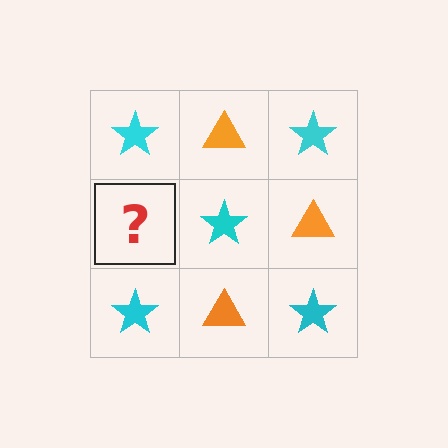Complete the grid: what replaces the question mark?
The question mark should be replaced with an orange triangle.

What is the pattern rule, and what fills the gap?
The rule is that it alternates cyan star and orange triangle in a checkerboard pattern. The gap should be filled with an orange triangle.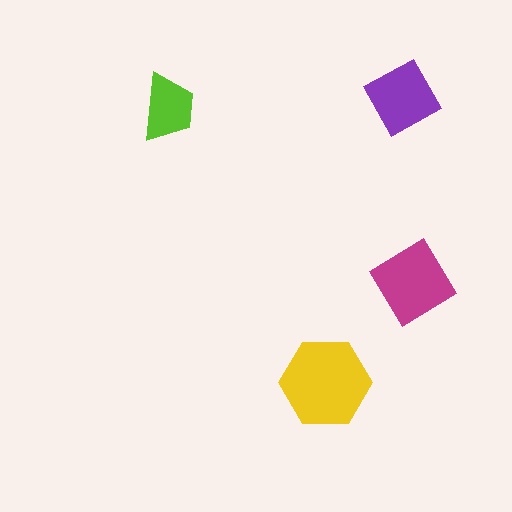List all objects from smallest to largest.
The lime trapezoid, the purple square, the magenta diamond, the yellow hexagon.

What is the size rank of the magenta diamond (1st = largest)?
2nd.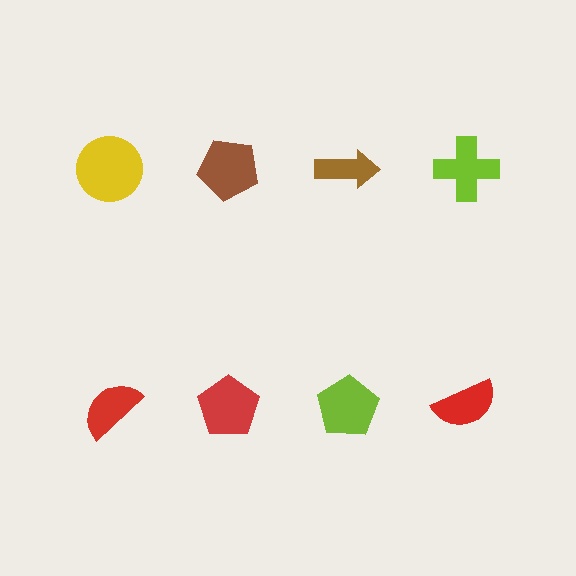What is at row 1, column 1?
A yellow circle.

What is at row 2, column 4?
A red semicircle.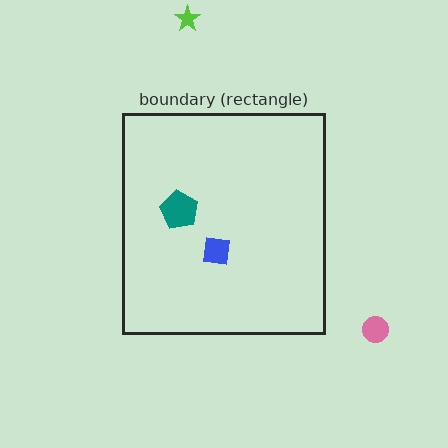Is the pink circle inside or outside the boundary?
Outside.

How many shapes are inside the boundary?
2 inside, 2 outside.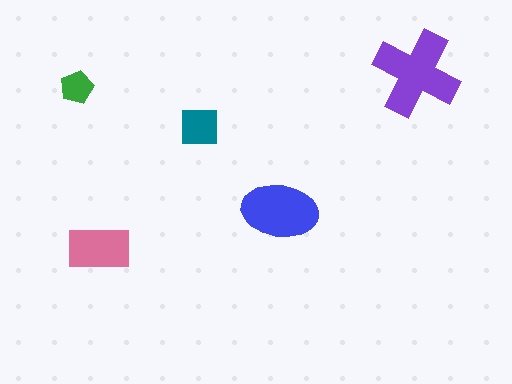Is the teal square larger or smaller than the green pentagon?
Larger.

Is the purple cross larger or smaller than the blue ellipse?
Larger.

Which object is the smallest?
The green pentagon.